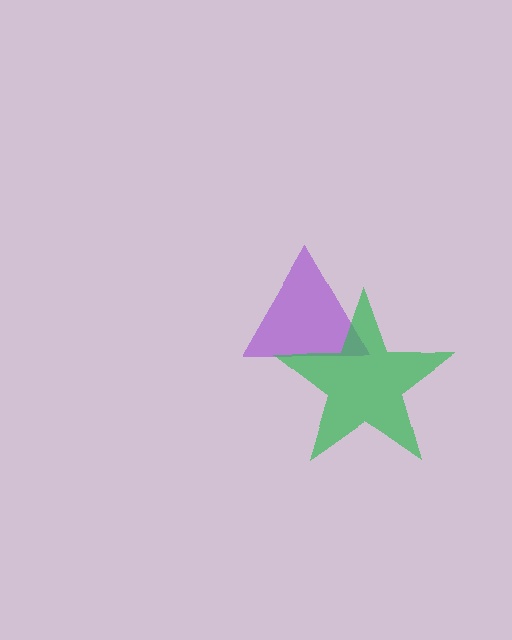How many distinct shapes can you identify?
There are 2 distinct shapes: a purple triangle, a green star.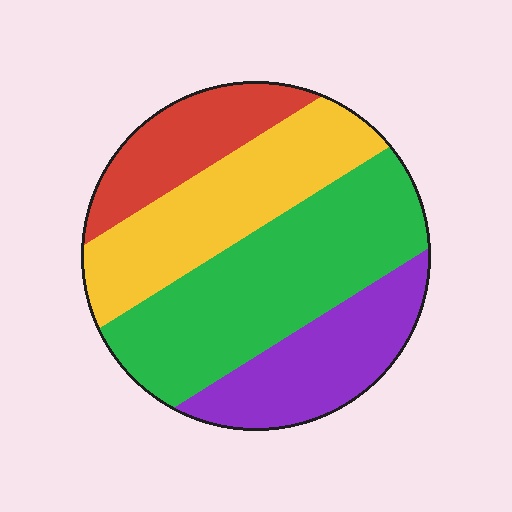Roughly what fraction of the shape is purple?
Purple takes up between a sixth and a third of the shape.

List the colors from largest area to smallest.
From largest to smallest: green, yellow, purple, red.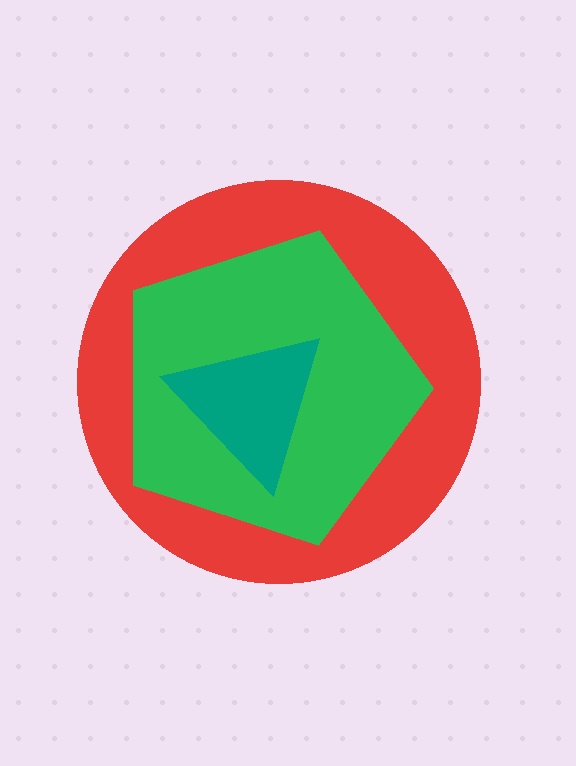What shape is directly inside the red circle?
The green pentagon.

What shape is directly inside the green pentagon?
The teal triangle.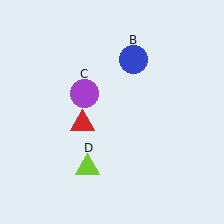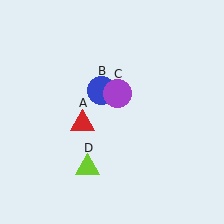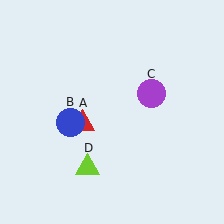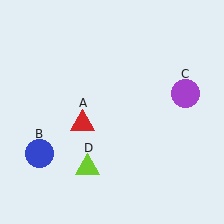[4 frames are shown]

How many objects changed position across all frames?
2 objects changed position: blue circle (object B), purple circle (object C).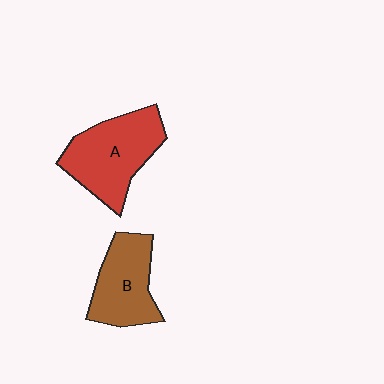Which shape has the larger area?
Shape A (red).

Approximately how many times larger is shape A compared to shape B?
Approximately 1.3 times.